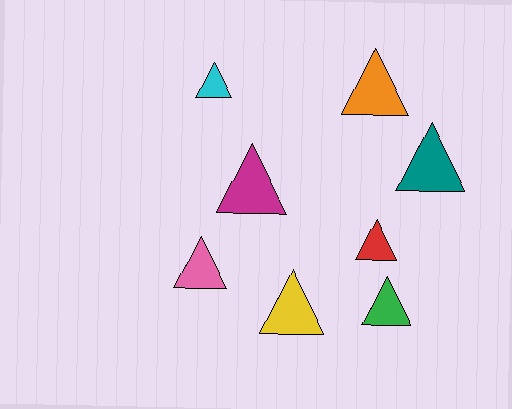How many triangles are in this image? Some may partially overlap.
There are 8 triangles.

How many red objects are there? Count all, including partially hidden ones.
There is 1 red object.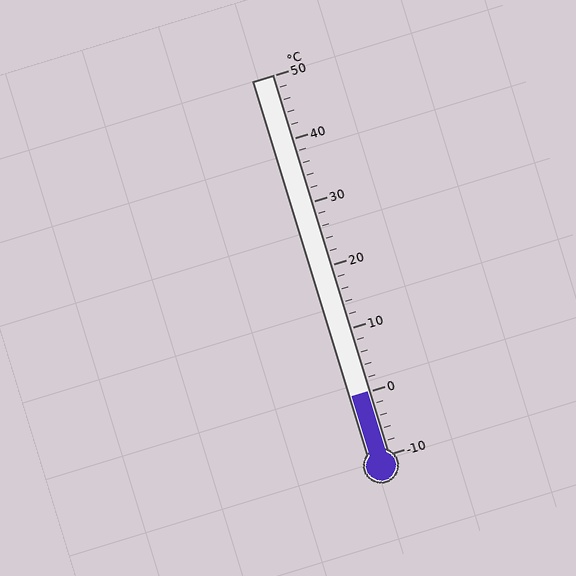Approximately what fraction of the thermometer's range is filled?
The thermometer is filled to approximately 15% of its range.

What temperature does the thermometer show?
The thermometer shows approximately 0°C.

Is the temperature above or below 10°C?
The temperature is below 10°C.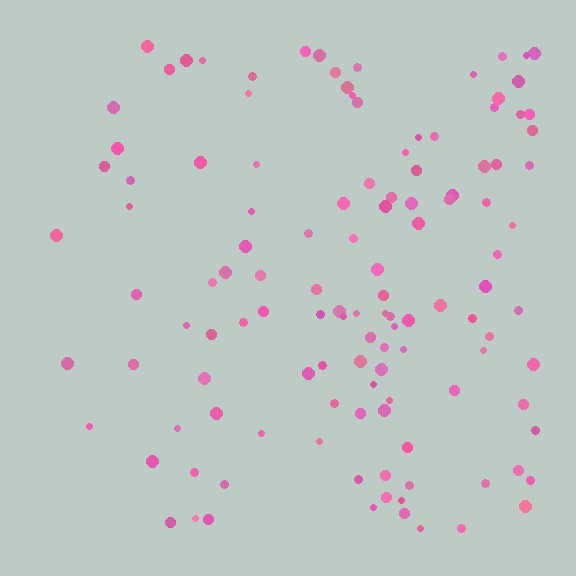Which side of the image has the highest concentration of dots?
The right.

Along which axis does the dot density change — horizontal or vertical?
Horizontal.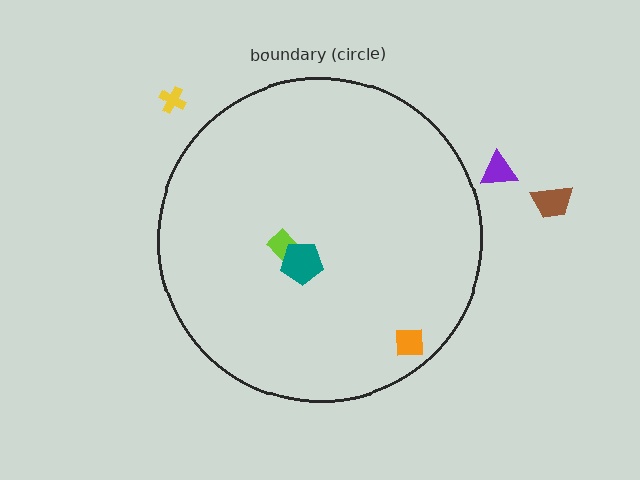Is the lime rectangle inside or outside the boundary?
Inside.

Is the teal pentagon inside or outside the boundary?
Inside.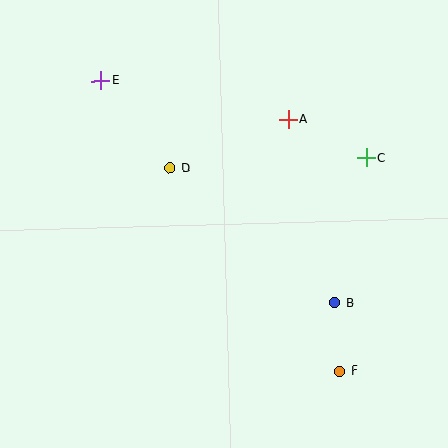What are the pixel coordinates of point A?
Point A is at (288, 119).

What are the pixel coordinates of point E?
Point E is at (101, 80).